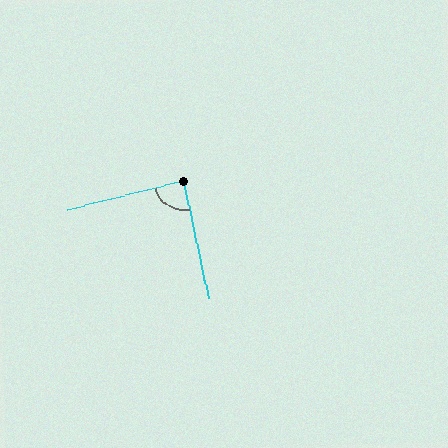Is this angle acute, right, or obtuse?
It is approximately a right angle.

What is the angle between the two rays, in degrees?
Approximately 88 degrees.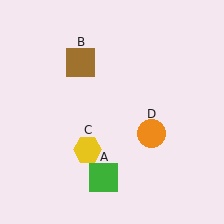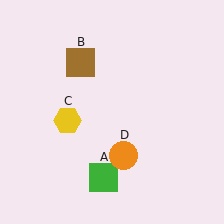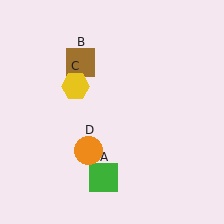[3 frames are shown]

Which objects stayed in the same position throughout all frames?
Green square (object A) and brown square (object B) remained stationary.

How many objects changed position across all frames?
2 objects changed position: yellow hexagon (object C), orange circle (object D).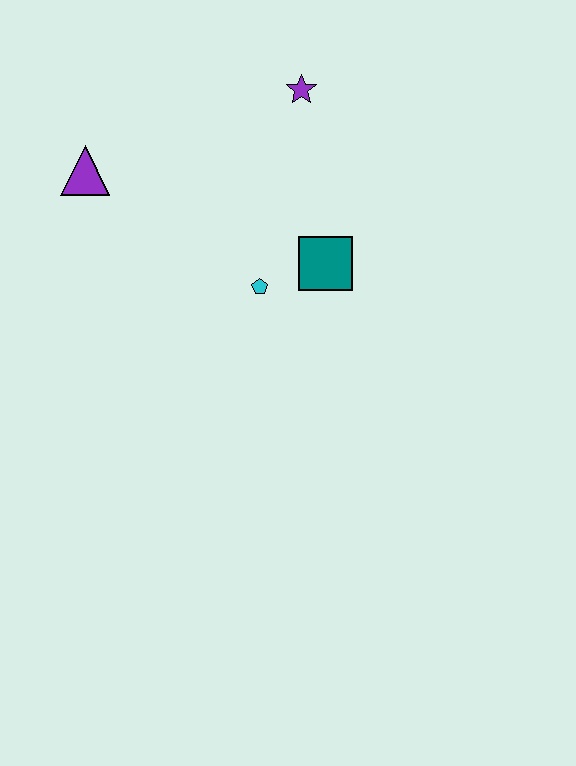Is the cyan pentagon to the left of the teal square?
Yes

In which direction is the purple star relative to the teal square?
The purple star is above the teal square.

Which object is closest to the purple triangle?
The cyan pentagon is closest to the purple triangle.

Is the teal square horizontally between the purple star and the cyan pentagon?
No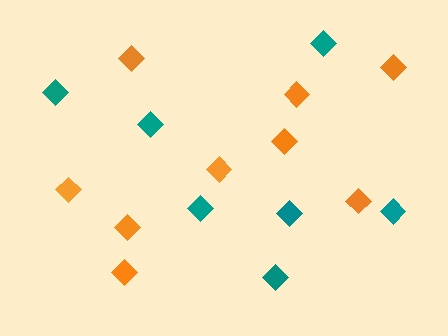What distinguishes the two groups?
There are 2 groups: one group of orange diamonds (9) and one group of teal diamonds (7).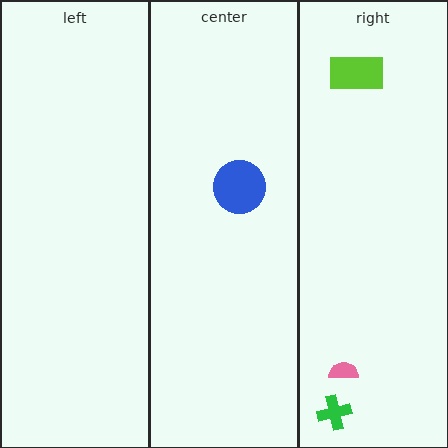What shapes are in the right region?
The lime rectangle, the green cross, the pink semicircle.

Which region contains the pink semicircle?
The right region.